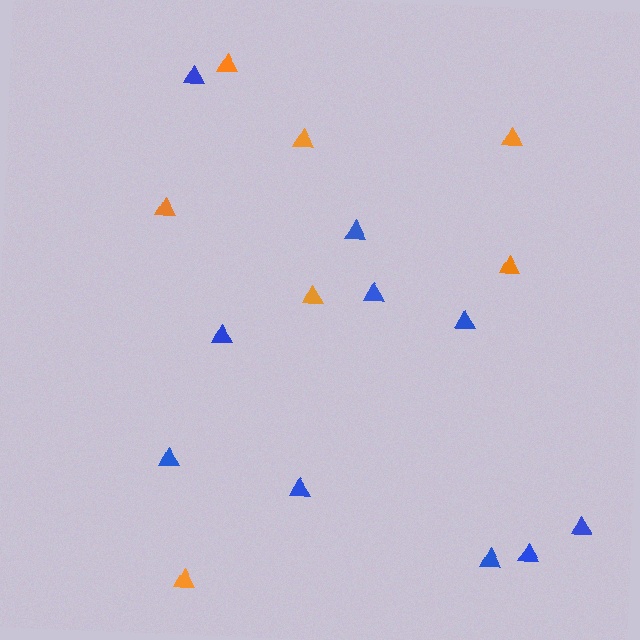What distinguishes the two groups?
There are 2 groups: one group of orange triangles (7) and one group of blue triangles (10).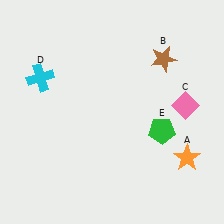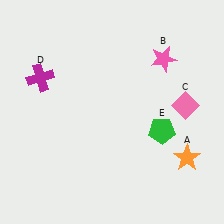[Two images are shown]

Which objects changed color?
B changed from brown to pink. D changed from cyan to magenta.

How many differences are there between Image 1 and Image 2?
There are 2 differences between the two images.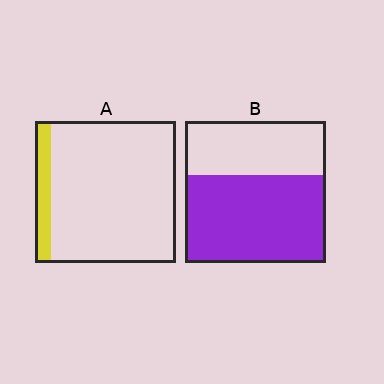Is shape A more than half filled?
No.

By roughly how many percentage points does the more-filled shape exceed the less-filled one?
By roughly 50 percentage points (B over A).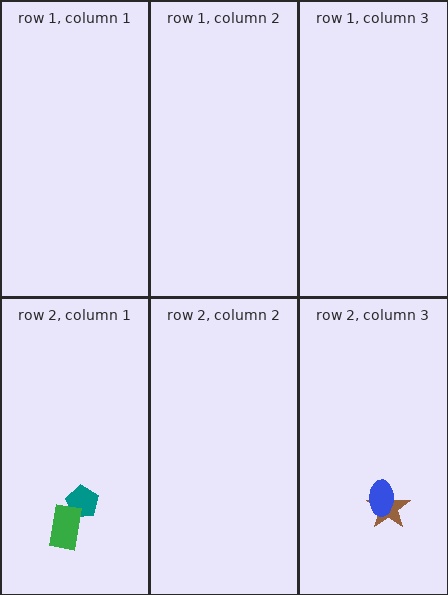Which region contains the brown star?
The row 2, column 3 region.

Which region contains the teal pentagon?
The row 2, column 1 region.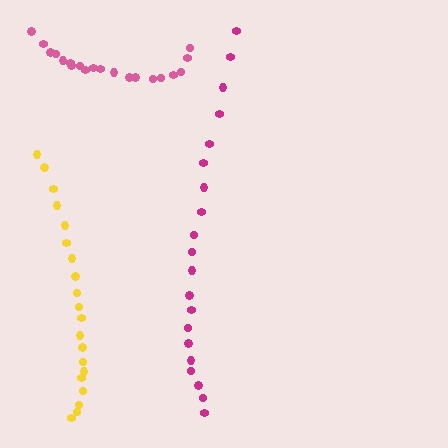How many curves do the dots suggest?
There are 3 distinct paths.